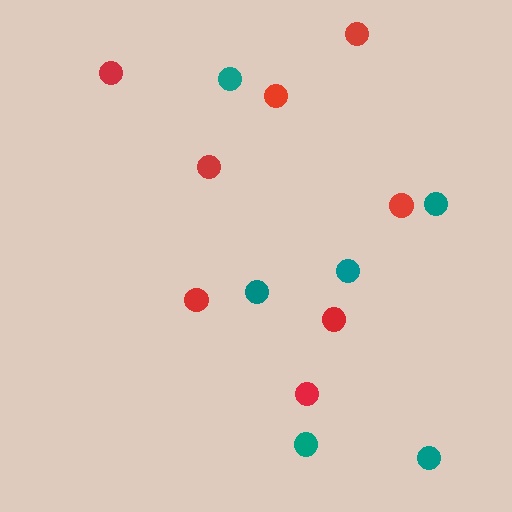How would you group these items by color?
There are 2 groups: one group of red circles (8) and one group of teal circles (6).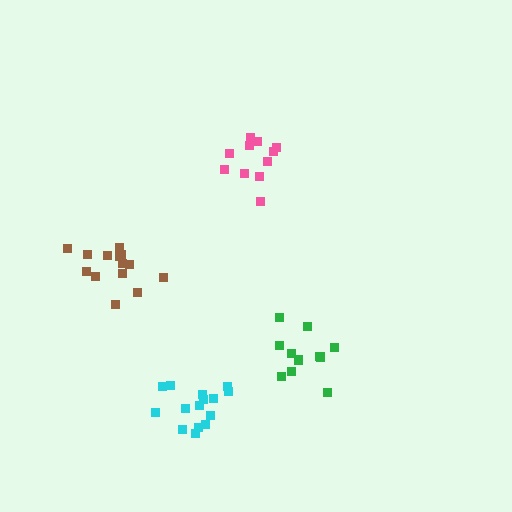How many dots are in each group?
Group 1: 11 dots, Group 2: 14 dots, Group 3: 11 dots, Group 4: 15 dots (51 total).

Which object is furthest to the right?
The green cluster is rightmost.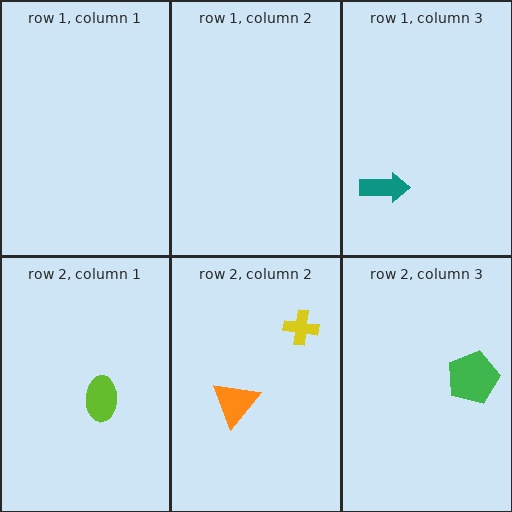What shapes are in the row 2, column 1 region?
The lime ellipse.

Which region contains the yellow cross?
The row 2, column 2 region.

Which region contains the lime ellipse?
The row 2, column 1 region.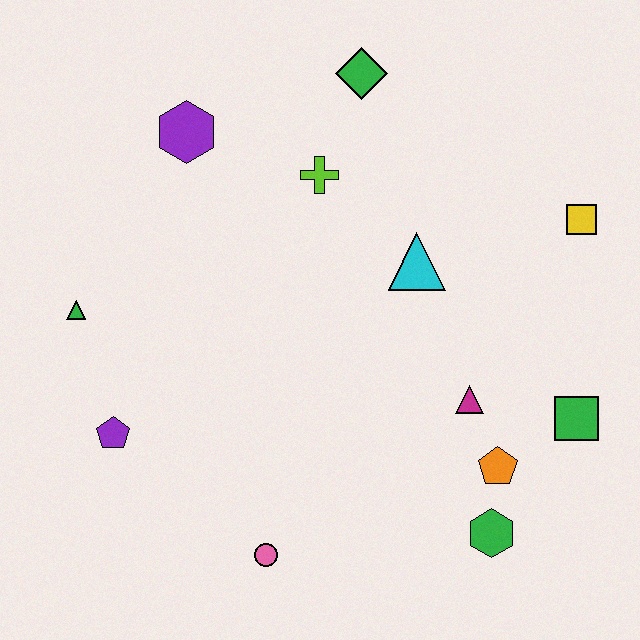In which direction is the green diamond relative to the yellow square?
The green diamond is to the left of the yellow square.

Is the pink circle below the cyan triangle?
Yes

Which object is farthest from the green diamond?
The pink circle is farthest from the green diamond.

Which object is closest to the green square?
The orange pentagon is closest to the green square.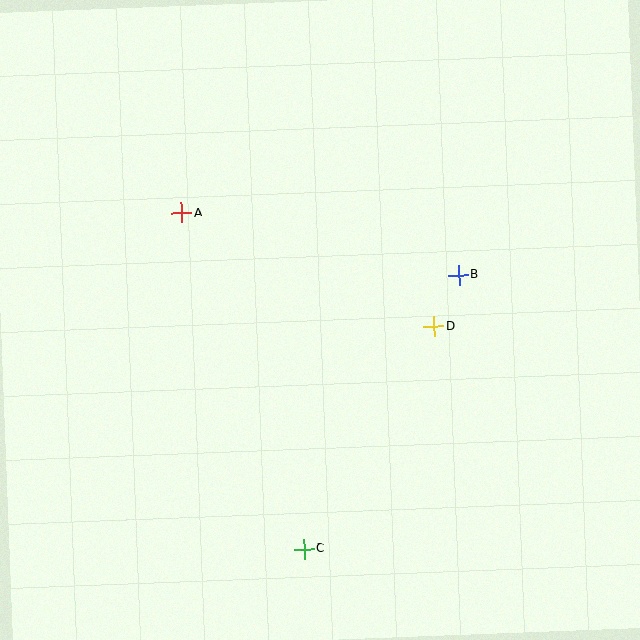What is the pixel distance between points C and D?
The distance between C and D is 258 pixels.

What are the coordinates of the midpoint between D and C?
The midpoint between D and C is at (369, 438).